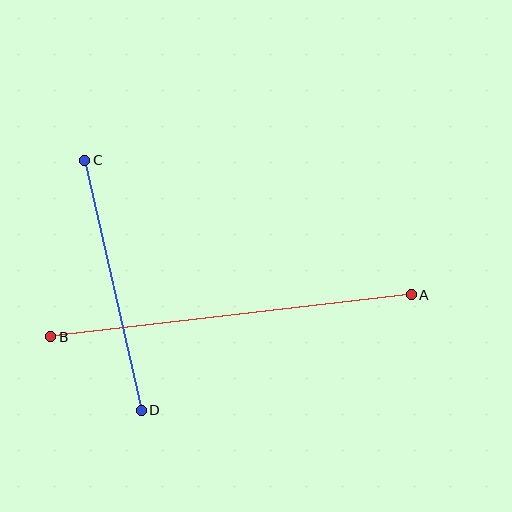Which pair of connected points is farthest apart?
Points A and B are farthest apart.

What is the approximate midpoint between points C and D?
The midpoint is at approximately (113, 285) pixels.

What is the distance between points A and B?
The distance is approximately 363 pixels.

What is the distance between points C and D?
The distance is approximately 256 pixels.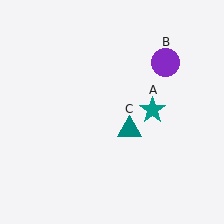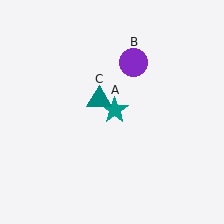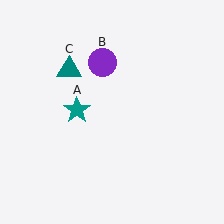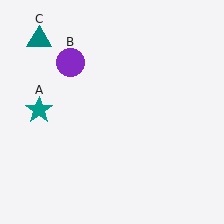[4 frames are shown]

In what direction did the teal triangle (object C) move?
The teal triangle (object C) moved up and to the left.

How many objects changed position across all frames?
3 objects changed position: teal star (object A), purple circle (object B), teal triangle (object C).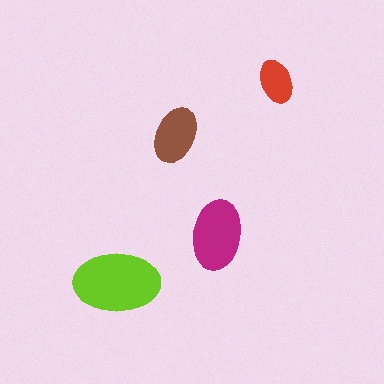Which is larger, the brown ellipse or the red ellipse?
The brown one.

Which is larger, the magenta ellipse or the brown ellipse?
The magenta one.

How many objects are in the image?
There are 4 objects in the image.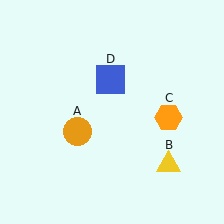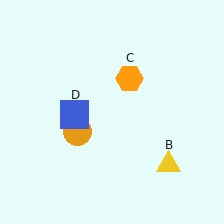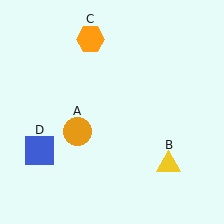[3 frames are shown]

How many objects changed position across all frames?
2 objects changed position: orange hexagon (object C), blue square (object D).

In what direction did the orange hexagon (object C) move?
The orange hexagon (object C) moved up and to the left.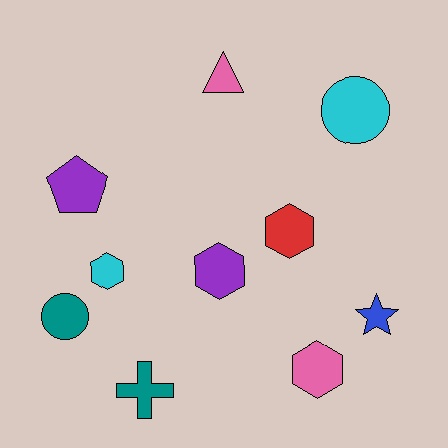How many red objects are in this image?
There is 1 red object.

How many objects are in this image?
There are 10 objects.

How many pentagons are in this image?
There is 1 pentagon.